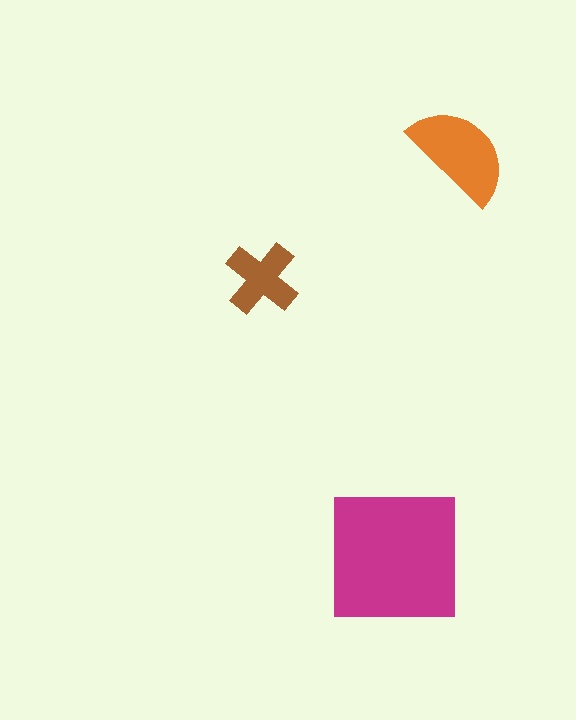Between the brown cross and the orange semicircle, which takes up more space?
The orange semicircle.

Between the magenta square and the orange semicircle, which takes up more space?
The magenta square.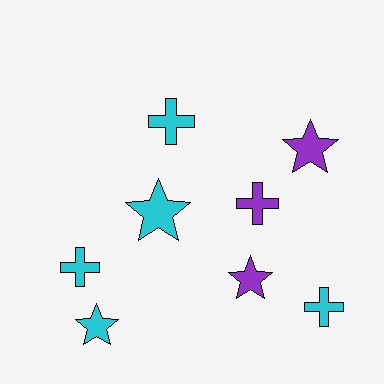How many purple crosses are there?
There is 1 purple cross.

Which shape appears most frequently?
Star, with 4 objects.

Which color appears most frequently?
Cyan, with 5 objects.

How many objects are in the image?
There are 8 objects.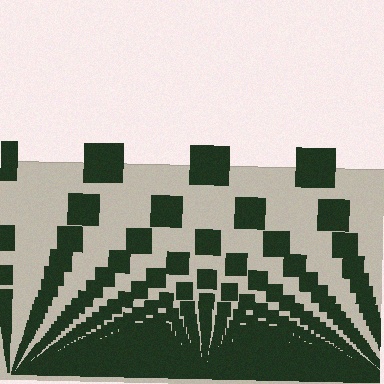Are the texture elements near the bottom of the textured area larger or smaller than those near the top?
Smaller. The gradient is inverted — elements near the bottom are smaller and denser.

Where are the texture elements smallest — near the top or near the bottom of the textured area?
Near the bottom.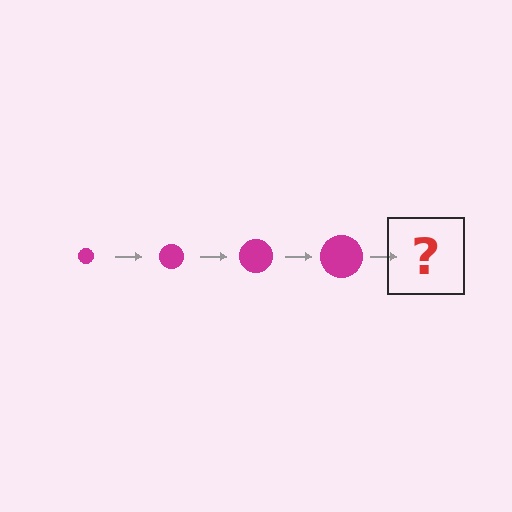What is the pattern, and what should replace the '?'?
The pattern is that the circle gets progressively larger each step. The '?' should be a magenta circle, larger than the previous one.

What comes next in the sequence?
The next element should be a magenta circle, larger than the previous one.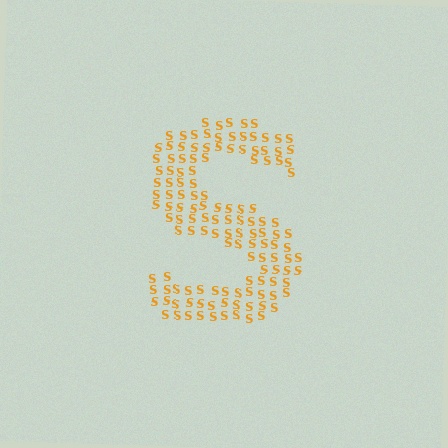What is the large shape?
The large shape is the letter S.